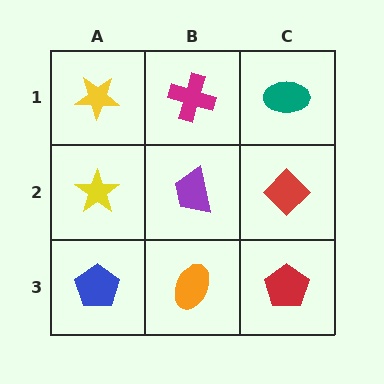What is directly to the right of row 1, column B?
A teal ellipse.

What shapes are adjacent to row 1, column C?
A red diamond (row 2, column C), a magenta cross (row 1, column B).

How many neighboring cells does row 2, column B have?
4.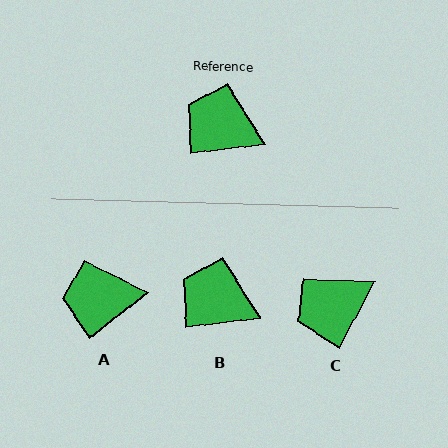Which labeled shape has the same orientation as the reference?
B.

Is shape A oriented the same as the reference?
No, it is off by about 31 degrees.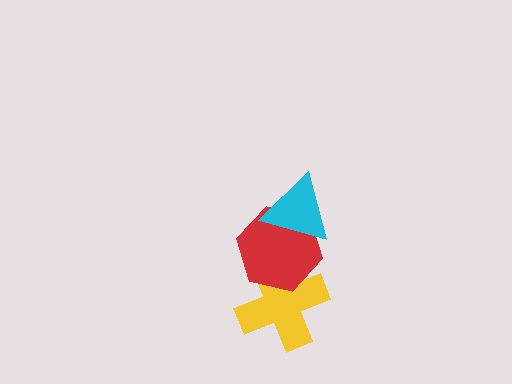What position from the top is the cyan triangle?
The cyan triangle is 1st from the top.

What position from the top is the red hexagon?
The red hexagon is 2nd from the top.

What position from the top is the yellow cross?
The yellow cross is 3rd from the top.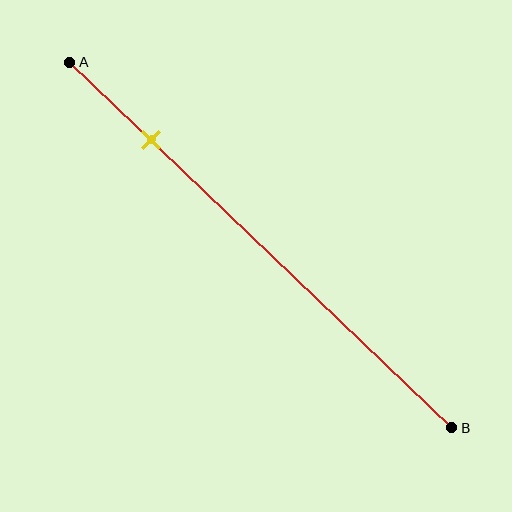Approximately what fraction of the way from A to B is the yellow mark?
The yellow mark is approximately 20% of the way from A to B.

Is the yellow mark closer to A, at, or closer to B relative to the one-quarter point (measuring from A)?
The yellow mark is closer to point A than the one-quarter point of segment AB.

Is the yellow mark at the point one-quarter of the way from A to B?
No, the mark is at about 20% from A, not at the 25% one-quarter point.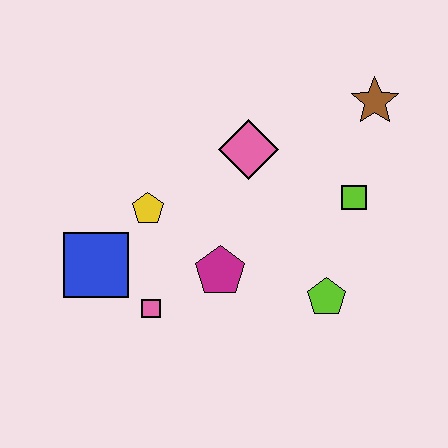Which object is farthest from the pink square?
The brown star is farthest from the pink square.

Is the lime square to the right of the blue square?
Yes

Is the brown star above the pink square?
Yes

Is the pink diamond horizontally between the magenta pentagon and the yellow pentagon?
No